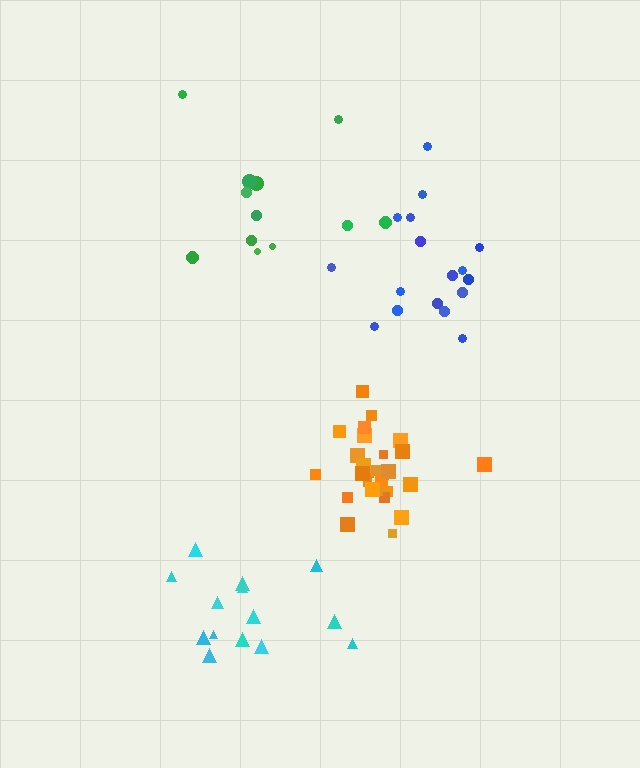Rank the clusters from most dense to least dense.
orange, blue, green, cyan.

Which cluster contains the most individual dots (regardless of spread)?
Orange (29).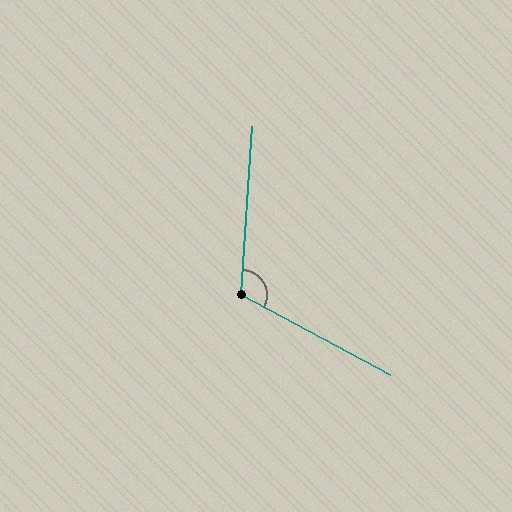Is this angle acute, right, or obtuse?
It is obtuse.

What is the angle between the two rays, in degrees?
Approximately 114 degrees.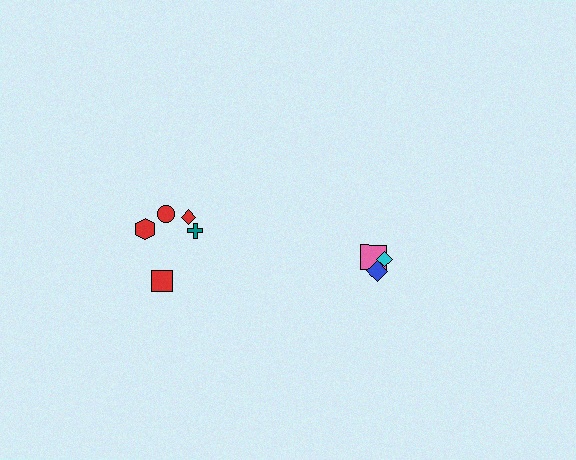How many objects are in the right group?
There are 3 objects.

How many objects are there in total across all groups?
There are 8 objects.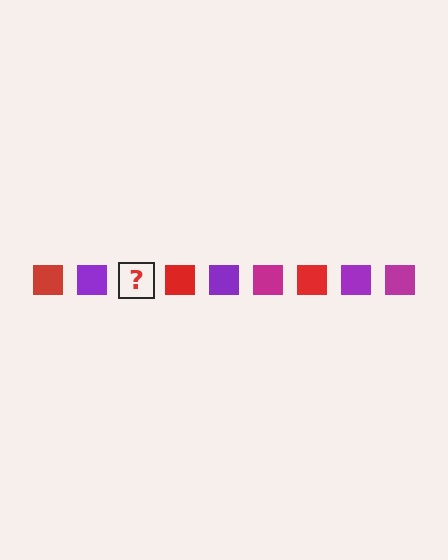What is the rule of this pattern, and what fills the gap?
The rule is that the pattern cycles through red, purple, magenta squares. The gap should be filled with a magenta square.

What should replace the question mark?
The question mark should be replaced with a magenta square.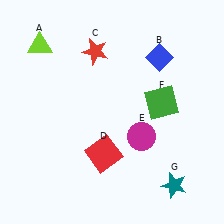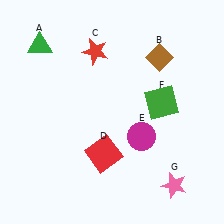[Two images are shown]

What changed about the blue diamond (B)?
In Image 1, B is blue. In Image 2, it changed to brown.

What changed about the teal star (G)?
In Image 1, G is teal. In Image 2, it changed to pink.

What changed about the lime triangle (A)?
In Image 1, A is lime. In Image 2, it changed to green.